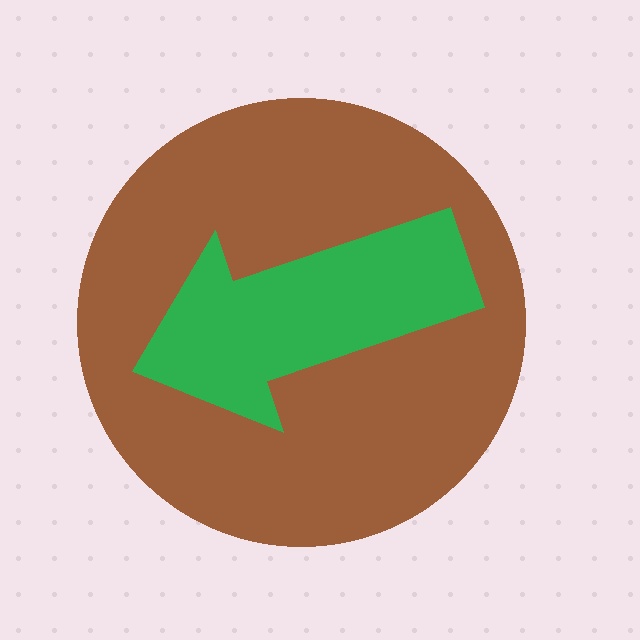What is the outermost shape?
The brown circle.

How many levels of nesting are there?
2.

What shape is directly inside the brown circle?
The green arrow.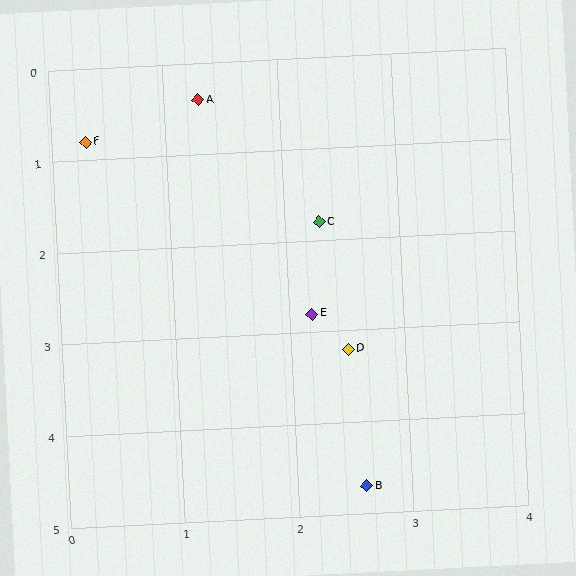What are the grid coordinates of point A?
Point A is at approximately (1.3, 0.4).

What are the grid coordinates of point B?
Point B is at approximately (2.6, 4.7).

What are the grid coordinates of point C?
Point C is at approximately (2.3, 1.8).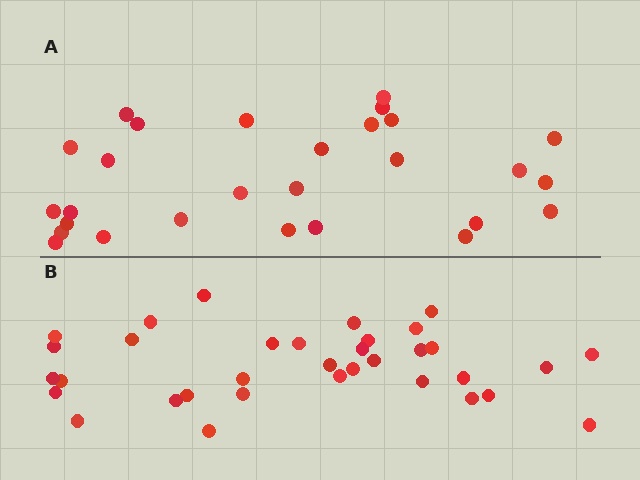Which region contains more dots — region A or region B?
Region B (the bottom region) has more dots.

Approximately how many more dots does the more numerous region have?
Region B has about 6 more dots than region A.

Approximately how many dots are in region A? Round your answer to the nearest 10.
About 30 dots. (The exact count is 28, which rounds to 30.)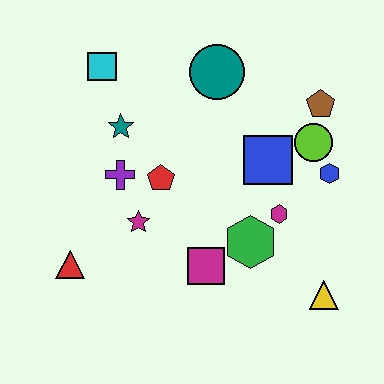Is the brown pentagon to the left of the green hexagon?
No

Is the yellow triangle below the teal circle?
Yes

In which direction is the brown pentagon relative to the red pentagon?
The brown pentagon is to the right of the red pentagon.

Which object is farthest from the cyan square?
The yellow triangle is farthest from the cyan square.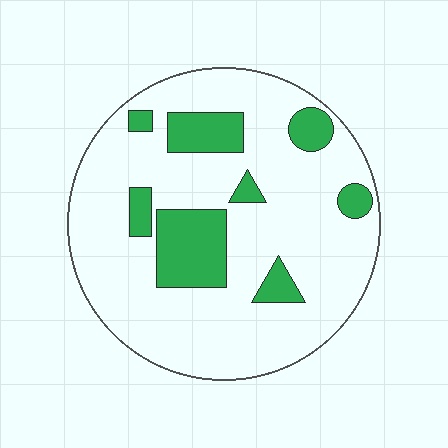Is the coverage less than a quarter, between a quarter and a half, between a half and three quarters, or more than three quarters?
Less than a quarter.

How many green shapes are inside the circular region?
8.